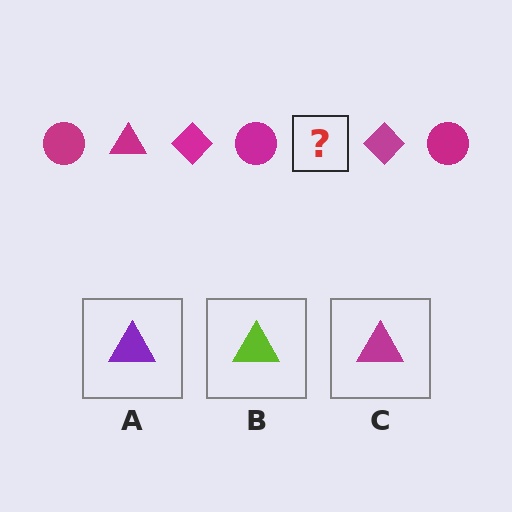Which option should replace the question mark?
Option C.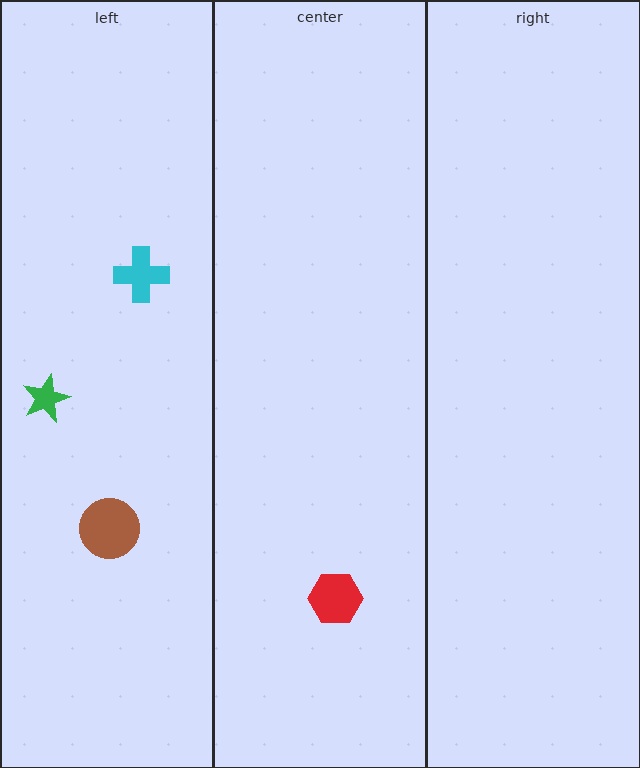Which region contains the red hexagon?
The center region.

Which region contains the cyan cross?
The left region.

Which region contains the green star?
The left region.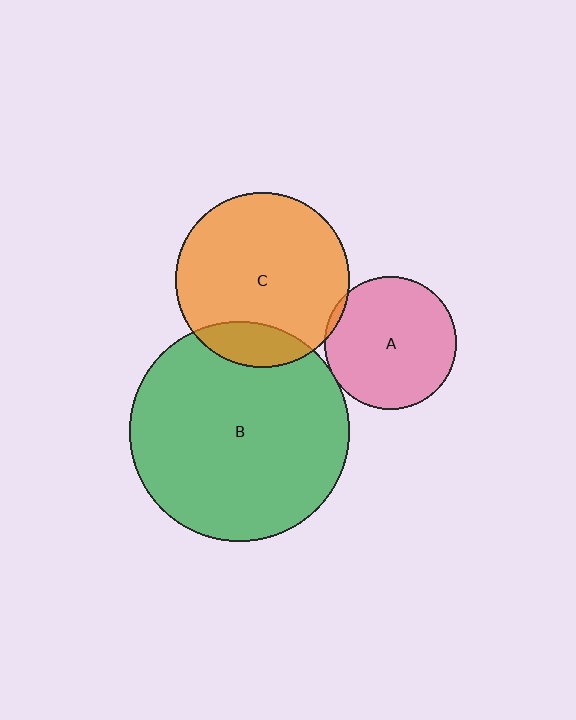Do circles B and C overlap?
Yes.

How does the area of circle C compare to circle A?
Approximately 1.7 times.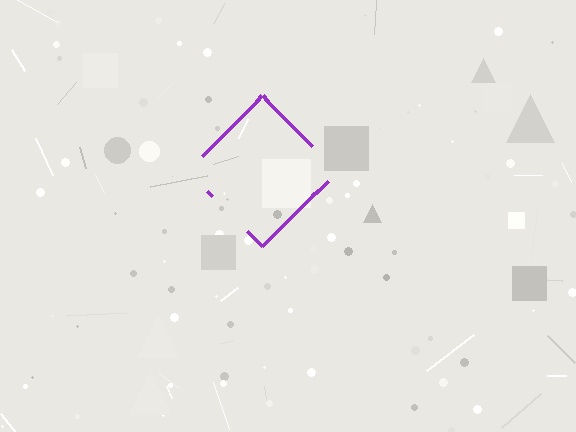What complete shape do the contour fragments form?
The contour fragments form a diamond.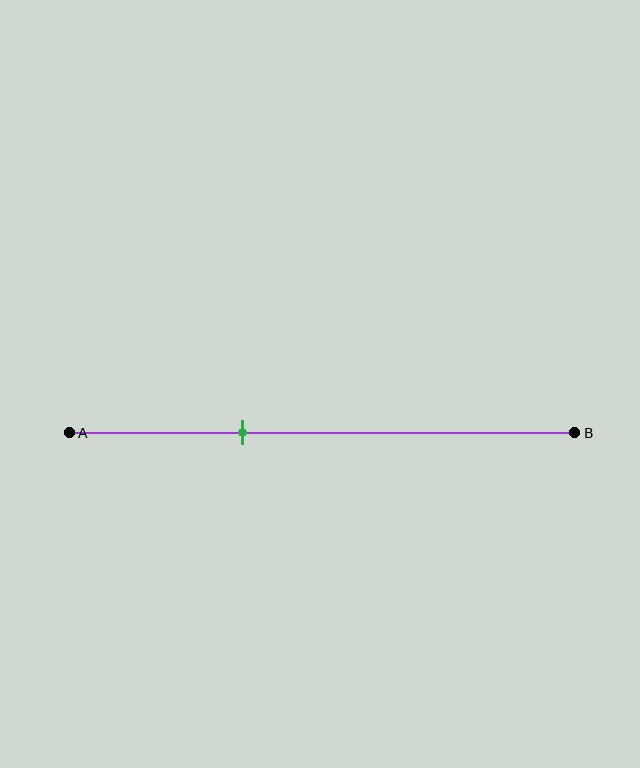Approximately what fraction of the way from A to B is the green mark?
The green mark is approximately 35% of the way from A to B.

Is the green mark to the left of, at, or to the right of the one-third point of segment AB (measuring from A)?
The green mark is approximately at the one-third point of segment AB.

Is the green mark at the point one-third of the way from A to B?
Yes, the mark is approximately at the one-third point.